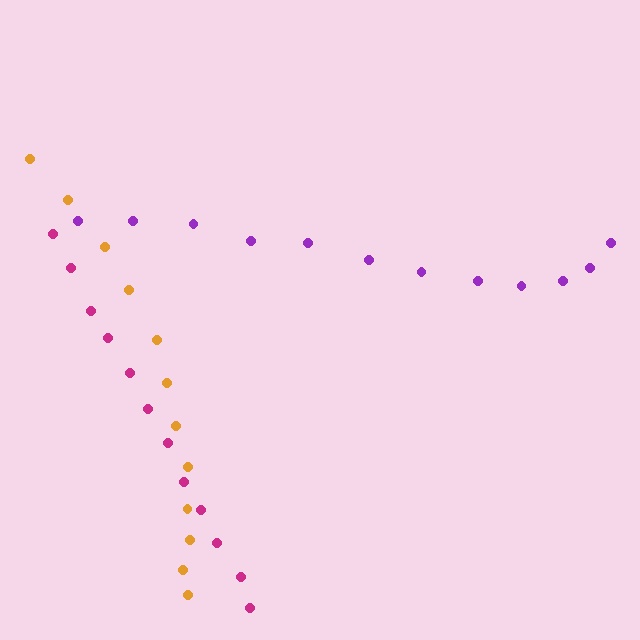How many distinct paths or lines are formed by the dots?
There are 3 distinct paths.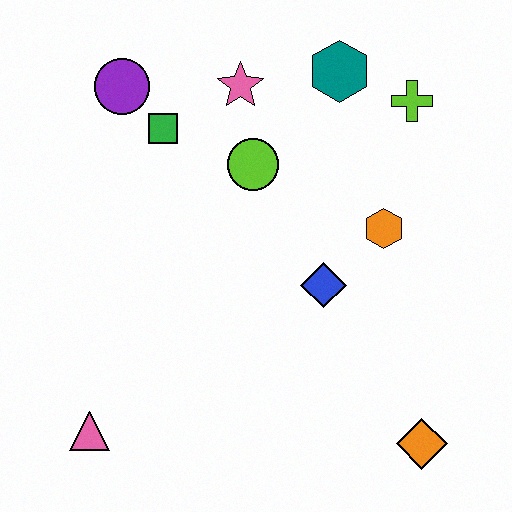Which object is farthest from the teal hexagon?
The pink triangle is farthest from the teal hexagon.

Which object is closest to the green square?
The purple circle is closest to the green square.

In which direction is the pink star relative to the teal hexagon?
The pink star is to the left of the teal hexagon.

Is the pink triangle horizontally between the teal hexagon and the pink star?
No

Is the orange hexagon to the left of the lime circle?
No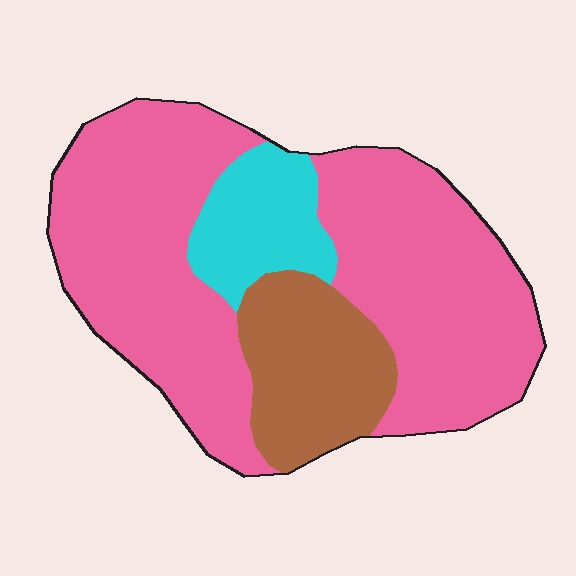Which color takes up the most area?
Pink, at roughly 70%.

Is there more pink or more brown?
Pink.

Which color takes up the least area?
Cyan, at roughly 10%.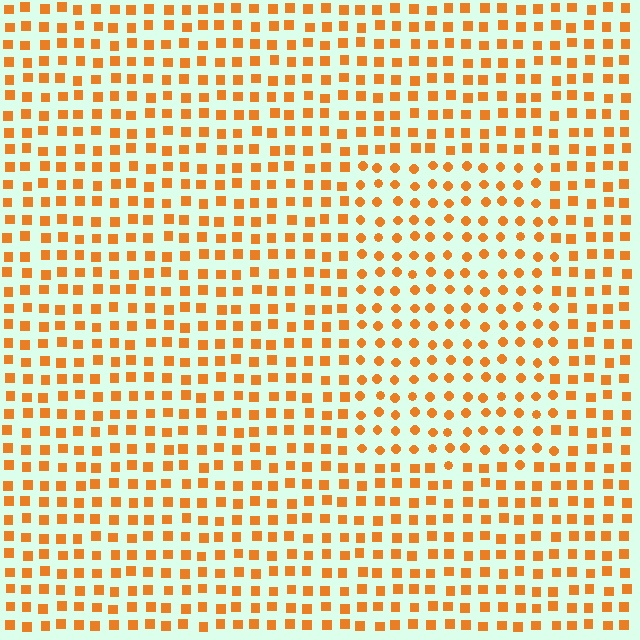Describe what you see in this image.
The image is filled with small orange elements arranged in a uniform grid. A rectangle-shaped region contains circles, while the surrounding area contains squares. The boundary is defined purely by the change in element shape.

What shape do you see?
I see a rectangle.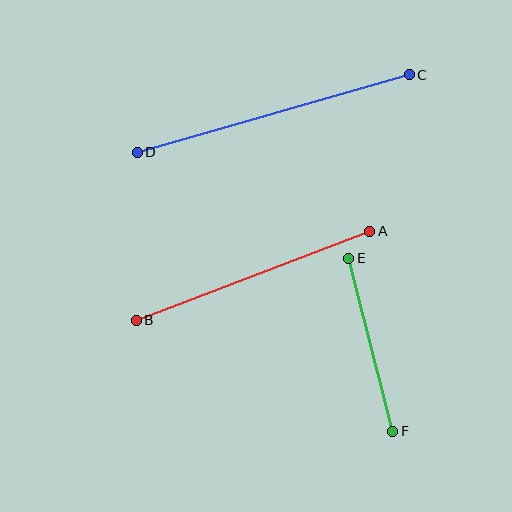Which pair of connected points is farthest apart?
Points C and D are farthest apart.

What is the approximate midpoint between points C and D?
The midpoint is at approximately (273, 114) pixels.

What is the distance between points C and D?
The distance is approximately 283 pixels.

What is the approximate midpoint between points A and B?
The midpoint is at approximately (253, 276) pixels.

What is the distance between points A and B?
The distance is approximately 250 pixels.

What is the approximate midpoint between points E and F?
The midpoint is at approximately (371, 345) pixels.